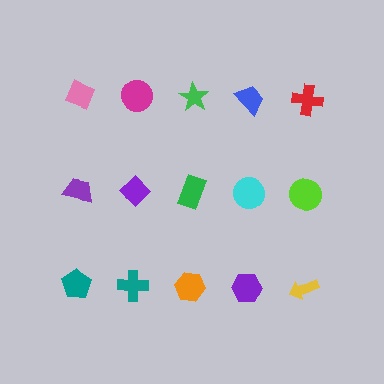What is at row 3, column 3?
An orange hexagon.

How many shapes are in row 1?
5 shapes.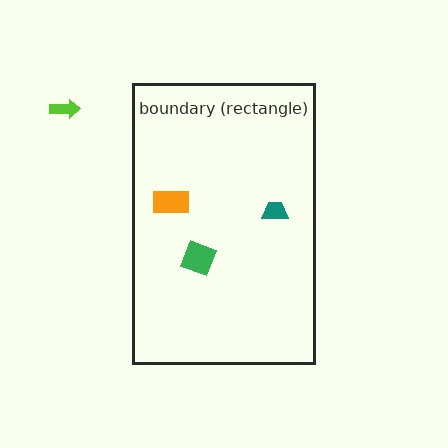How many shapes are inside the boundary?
3 inside, 1 outside.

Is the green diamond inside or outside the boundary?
Inside.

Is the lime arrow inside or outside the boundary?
Outside.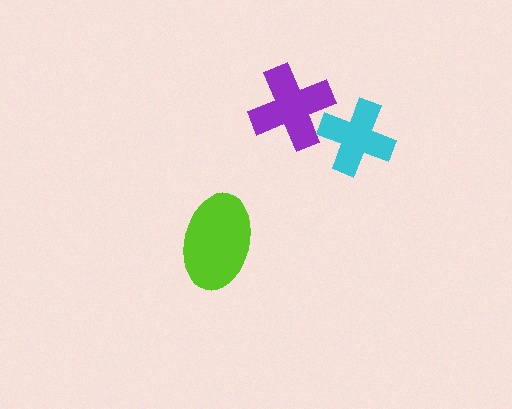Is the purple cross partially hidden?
Yes, it is partially covered by another shape.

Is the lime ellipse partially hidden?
No, no other shape covers it.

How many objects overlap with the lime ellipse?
0 objects overlap with the lime ellipse.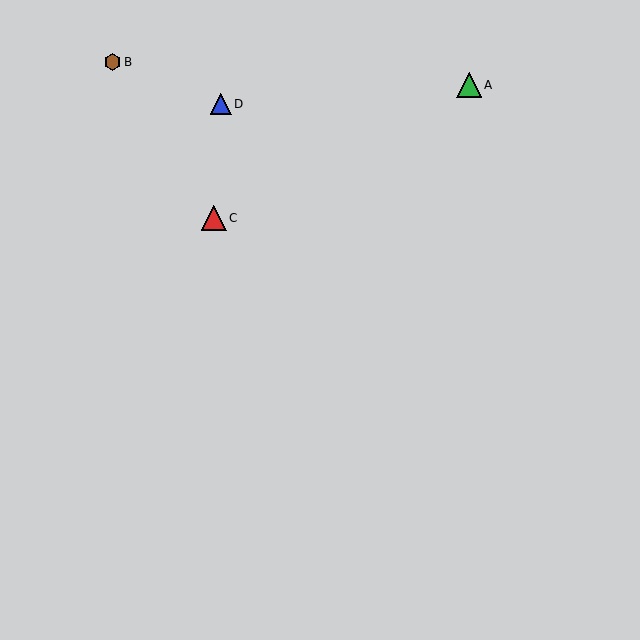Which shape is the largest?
The green triangle (labeled A) is the largest.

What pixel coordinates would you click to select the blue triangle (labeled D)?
Click at (221, 104) to select the blue triangle D.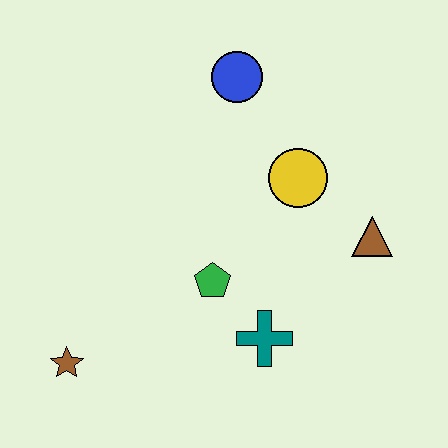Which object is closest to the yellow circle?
The brown triangle is closest to the yellow circle.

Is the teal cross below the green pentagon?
Yes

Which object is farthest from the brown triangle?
The brown star is farthest from the brown triangle.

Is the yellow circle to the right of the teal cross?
Yes